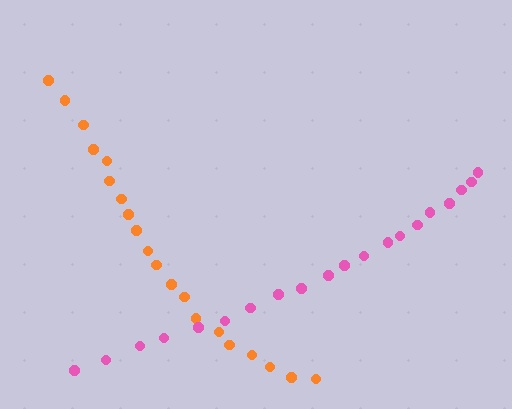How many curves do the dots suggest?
There are 2 distinct paths.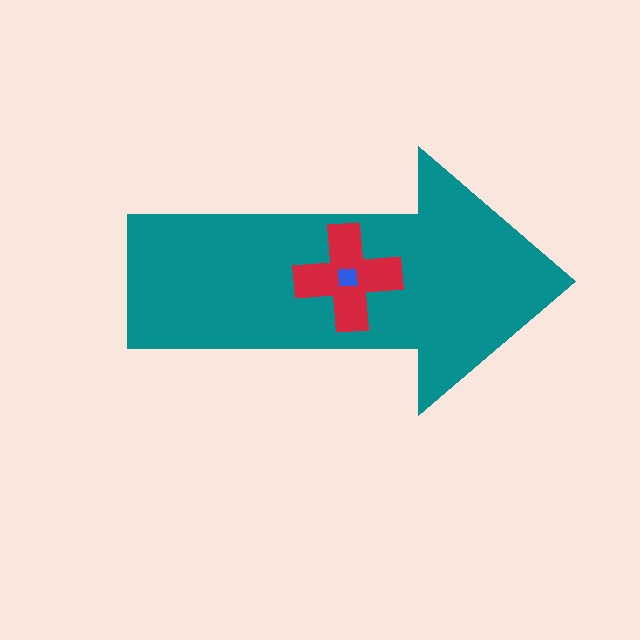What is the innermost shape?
The blue square.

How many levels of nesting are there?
3.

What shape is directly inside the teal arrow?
The red cross.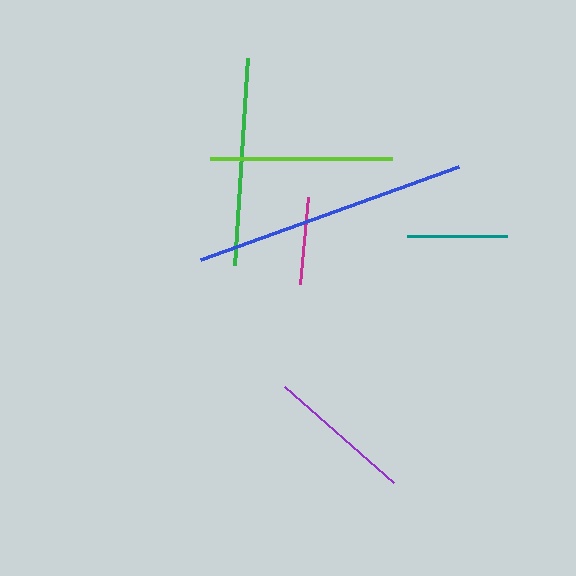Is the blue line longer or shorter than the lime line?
The blue line is longer than the lime line.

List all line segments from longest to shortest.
From longest to shortest: blue, green, lime, purple, teal, magenta.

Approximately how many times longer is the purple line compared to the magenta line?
The purple line is approximately 1.7 times the length of the magenta line.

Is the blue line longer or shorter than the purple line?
The blue line is longer than the purple line.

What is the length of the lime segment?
The lime segment is approximately 182 pixels long.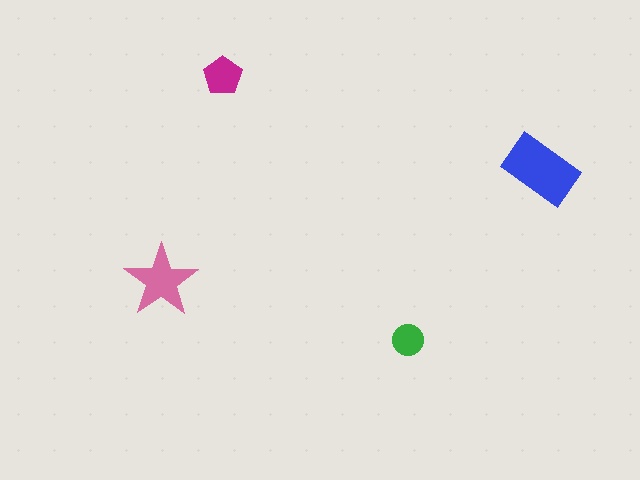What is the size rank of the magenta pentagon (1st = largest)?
3rd.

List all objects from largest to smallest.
The blue rectangle, the pink star, the magenta pentagon, the green circle.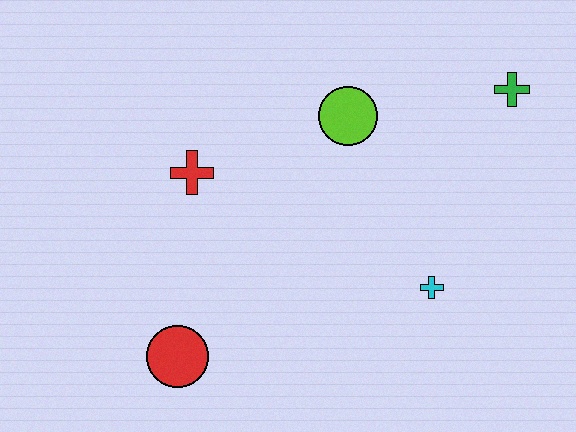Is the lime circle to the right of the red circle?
Yes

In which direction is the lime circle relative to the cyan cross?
The lime circle is above the cyan cross.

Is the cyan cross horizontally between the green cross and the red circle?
Yes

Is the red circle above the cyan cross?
No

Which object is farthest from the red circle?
The green cross is farthest from the red circle.